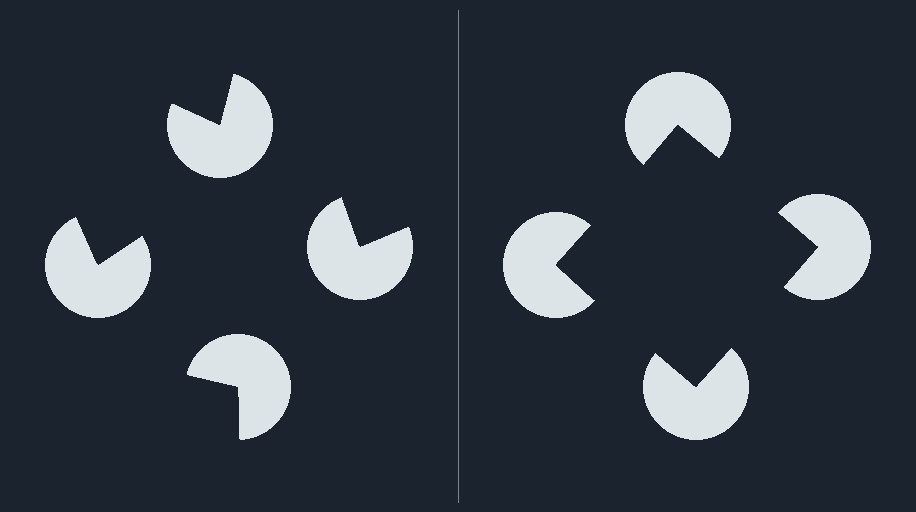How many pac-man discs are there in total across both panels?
8 — 4 on each side.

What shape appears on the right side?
An illusory square.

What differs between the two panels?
The pac-man discs are positioned identically on both sides; only the wedge orientations differ. On the right they align to a square; on the left they are misaligned.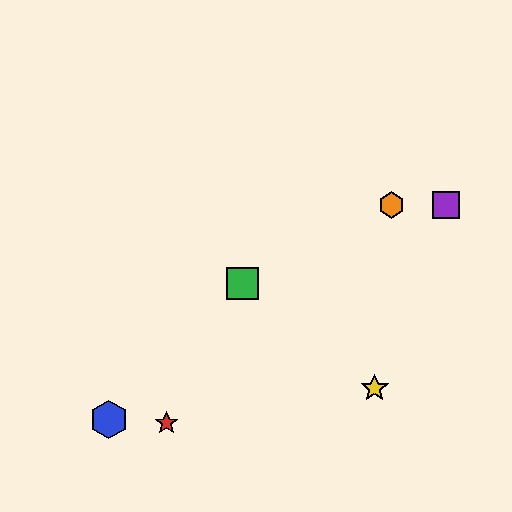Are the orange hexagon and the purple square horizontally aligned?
Yes, both are at y≈205.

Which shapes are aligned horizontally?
The purple square, the orange hexagon are aligned horizontally.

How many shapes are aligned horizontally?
2 shapes (the purple square, the orange hexagon) are aligned horizontally.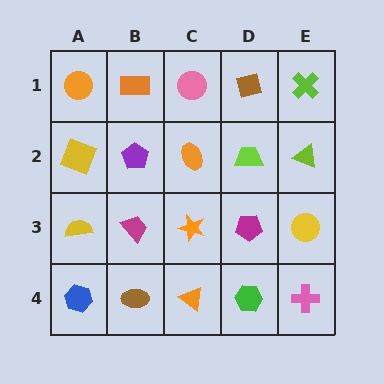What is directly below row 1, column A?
A yellow square.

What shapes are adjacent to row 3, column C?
An orange ellipse (row 2, column C), an orange triangle (row 4, column C), a magenta trapezoid (row 3, column B), a magenta pentagon (row 3, column D).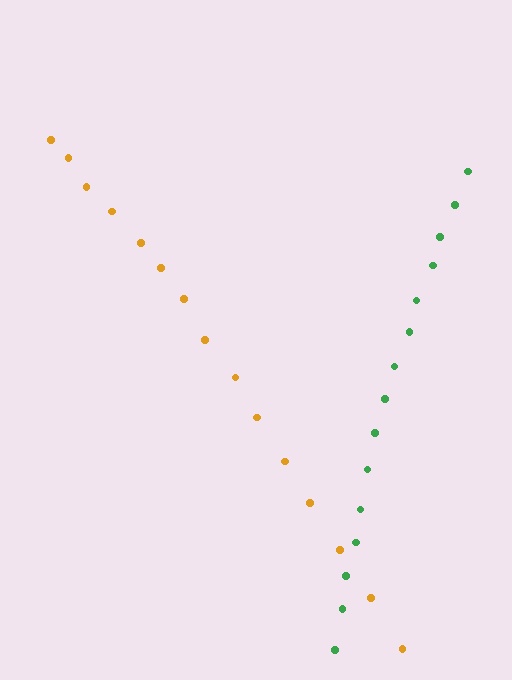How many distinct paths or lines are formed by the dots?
There are 2 distinct paths.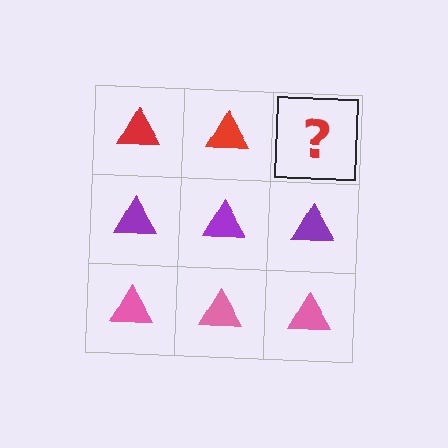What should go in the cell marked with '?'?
The missing cell should contain a red triangle.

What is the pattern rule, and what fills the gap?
The rule is that each row has a consistent color. The gap should be filled with a red triangle.